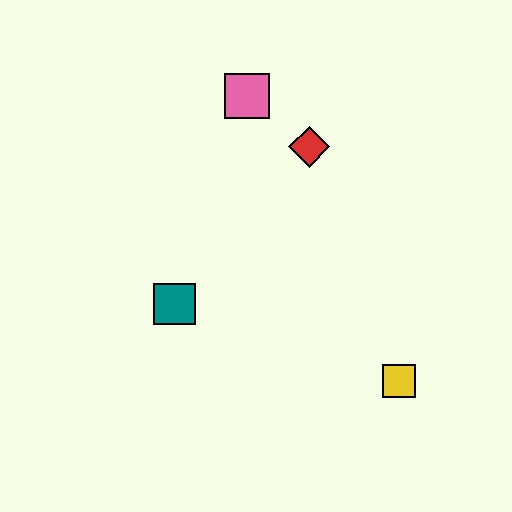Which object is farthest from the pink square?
The yellow square is farthest from the pink square.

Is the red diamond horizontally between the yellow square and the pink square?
Yes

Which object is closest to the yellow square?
The teal square is closest to the yellow square.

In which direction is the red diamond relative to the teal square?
The red diamond is above the teal square.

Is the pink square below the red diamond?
No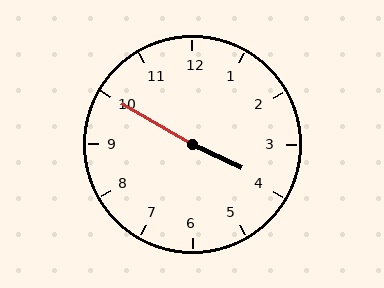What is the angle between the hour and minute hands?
Approximately 175 degrees.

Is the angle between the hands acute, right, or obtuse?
It is obtuse.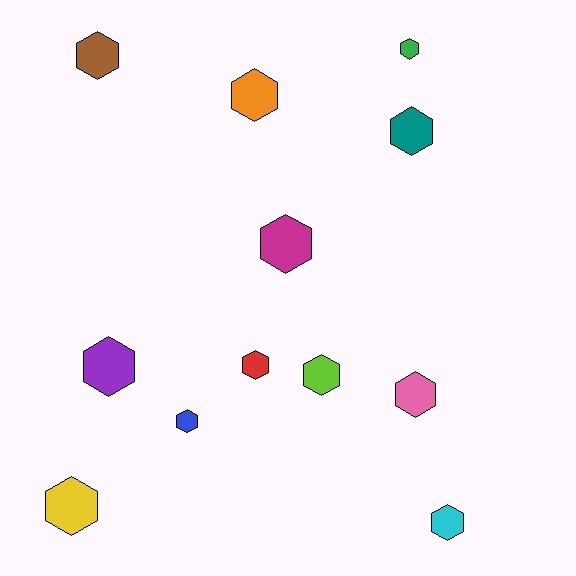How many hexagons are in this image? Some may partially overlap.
There are 12 hexagons.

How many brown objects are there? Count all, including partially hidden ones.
There is 1 brown object.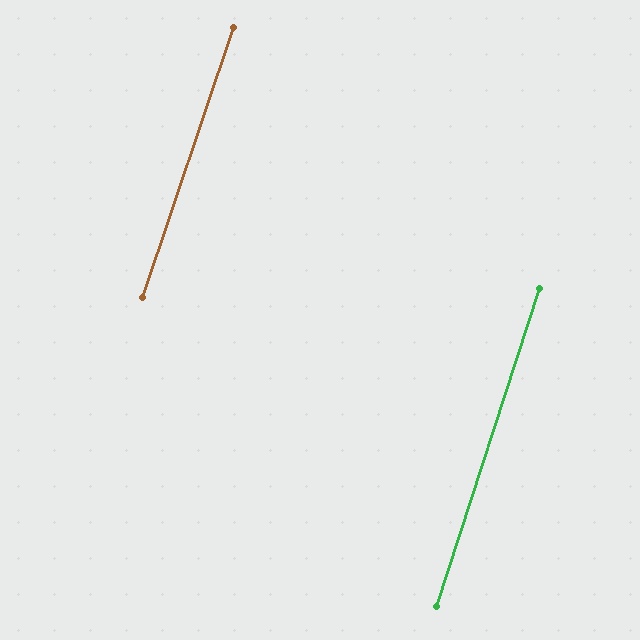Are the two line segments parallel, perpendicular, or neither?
Parallel — their directions differ by only 0.7°.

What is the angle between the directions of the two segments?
Approximately 1 degree.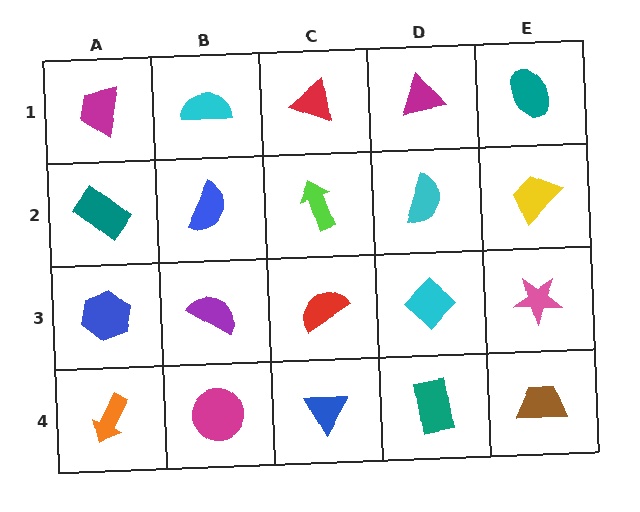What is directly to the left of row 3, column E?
A cyan diamond.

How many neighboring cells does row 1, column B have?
3.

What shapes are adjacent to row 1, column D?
A cyan semicircle (row 2, column D), a red triangle (row 1, column C), a teal ellipse (row 1, column E).